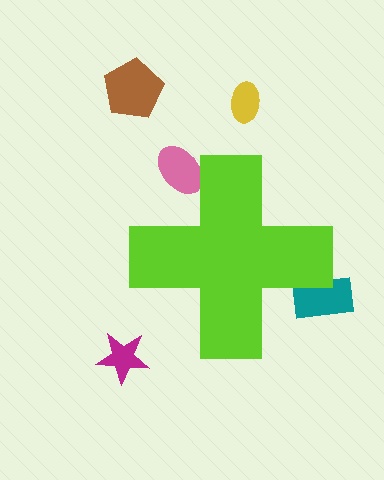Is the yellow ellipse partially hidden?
No, the yellow ellipse is fully visible.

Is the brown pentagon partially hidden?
No, the brown pentagon is fully visible.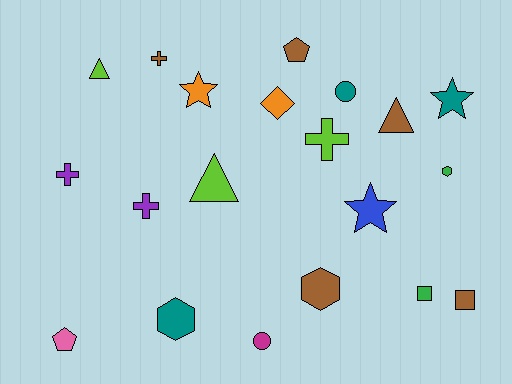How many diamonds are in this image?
There is 1 diamond.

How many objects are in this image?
There are 20 objects.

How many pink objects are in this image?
There is 1 pink object.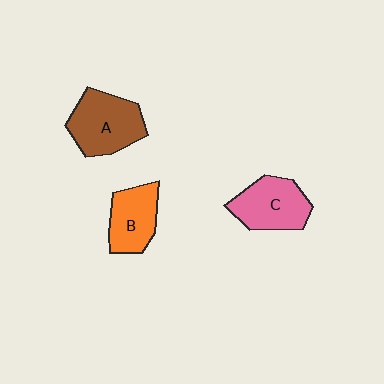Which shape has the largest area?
Shape A (brown).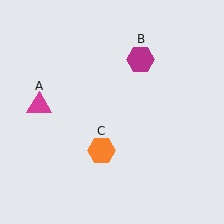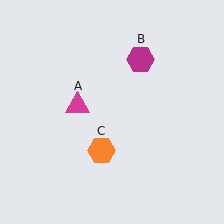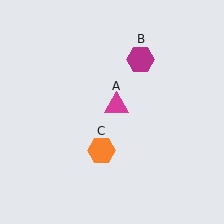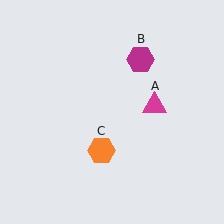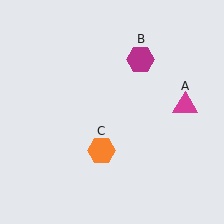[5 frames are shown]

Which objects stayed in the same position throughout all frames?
Magenta hexagon (object B) and orange hexagon (object C) remained stationary.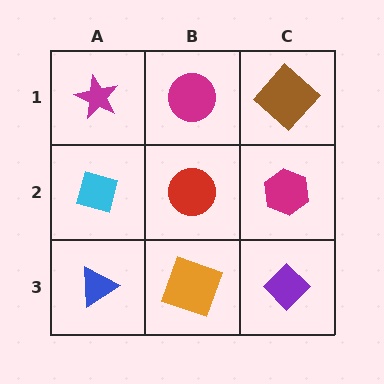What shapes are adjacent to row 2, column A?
A magenta star (row 1, column A), a blue triangle (row 3, column A), a red circle (row 2, column B).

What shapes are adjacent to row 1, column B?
A red circle (row 2, column B), a magenta star (row 1, column A), a brown diamond (row 1, column C).